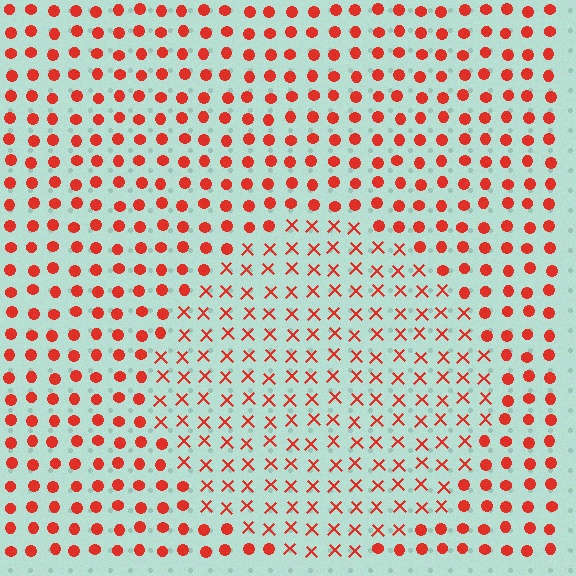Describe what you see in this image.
The image is filled with small red elements arranged in a uniform grid. A circle-shaped region contains X marks, while the surrounding area contains circles. The boundary is defined purely by the change in element shape.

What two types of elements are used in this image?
The image uses X marks inside the circle region and circles outside it.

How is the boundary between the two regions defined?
The boundary is defined by a change in element shape: X marks inside vs. circles outside. All elements share the same color and spacing.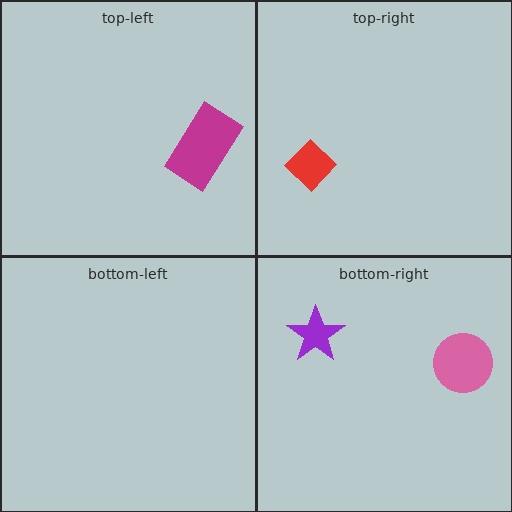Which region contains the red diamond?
The top-right region.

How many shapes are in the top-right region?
1.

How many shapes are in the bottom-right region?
2.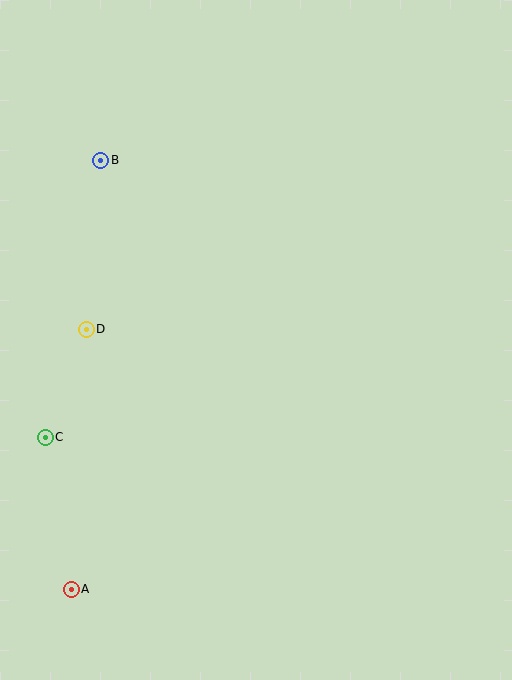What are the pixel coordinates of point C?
Point C is at (45, 437).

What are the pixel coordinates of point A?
Point A is at (71, 589).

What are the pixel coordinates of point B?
Point B is at (101, 160).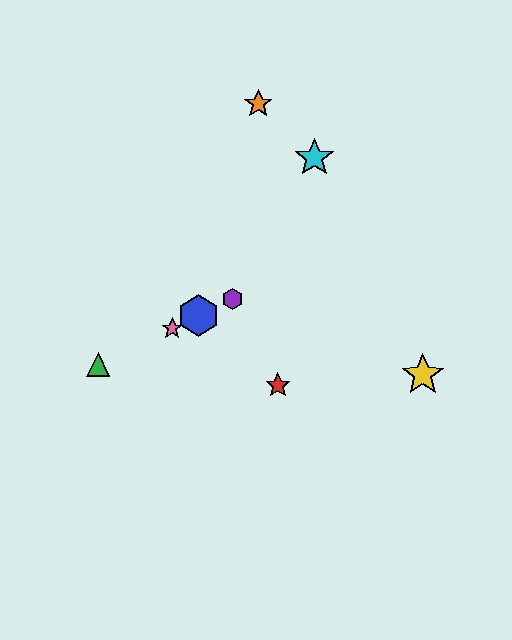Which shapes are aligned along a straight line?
The blue hexagon, the green triangle, the purple hexagon, the pink star are aligned along a straight line.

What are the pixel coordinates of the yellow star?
The yellow star is at (423, 375).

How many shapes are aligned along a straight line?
4 shapes (the blue hexagon, the green triangle, the purple hexagon, the pink star) are aligned along a straight line.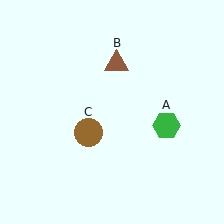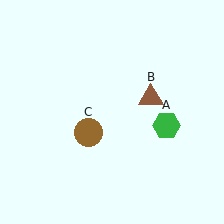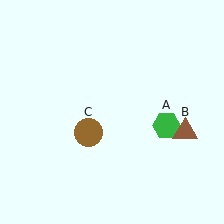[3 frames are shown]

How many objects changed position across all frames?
1 object changed position: brown triangle (object B).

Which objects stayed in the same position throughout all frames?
Green hexagon (object A) and brown circle (object C) remained stationary.